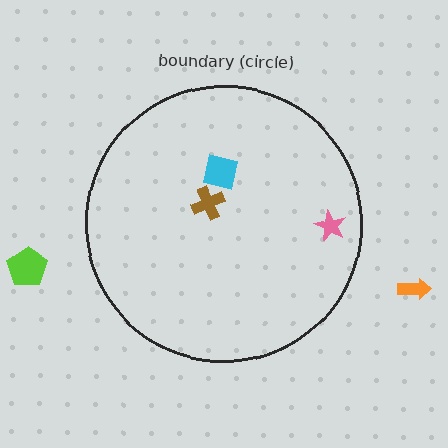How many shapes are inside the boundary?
3 inside, 2 outside.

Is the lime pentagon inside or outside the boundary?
Outside.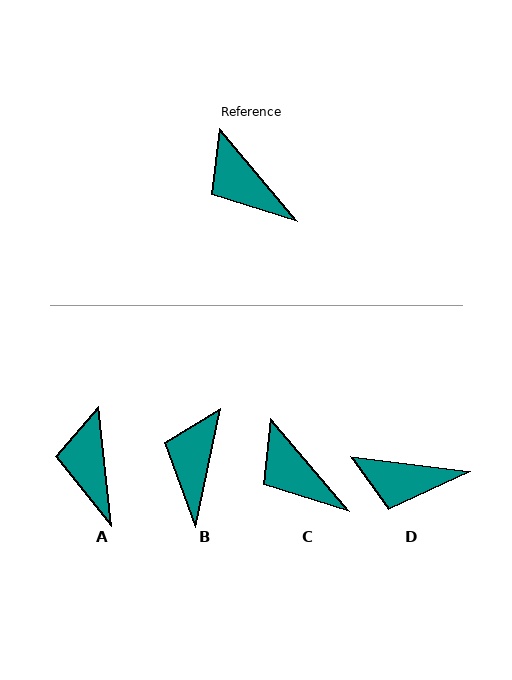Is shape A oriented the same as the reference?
No, it is off by about 34 degrees.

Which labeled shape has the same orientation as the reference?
C.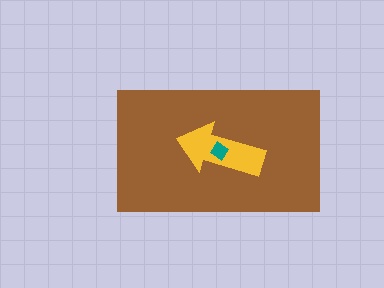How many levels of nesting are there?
3.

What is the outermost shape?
The brown rectangle.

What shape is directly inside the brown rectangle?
The yellow arrow.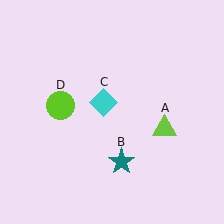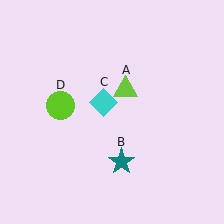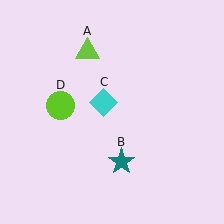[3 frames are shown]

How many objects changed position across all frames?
1 object changed position: lime triangle (object A).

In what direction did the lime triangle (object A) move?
The lime triangle (object A) moved up and to the left.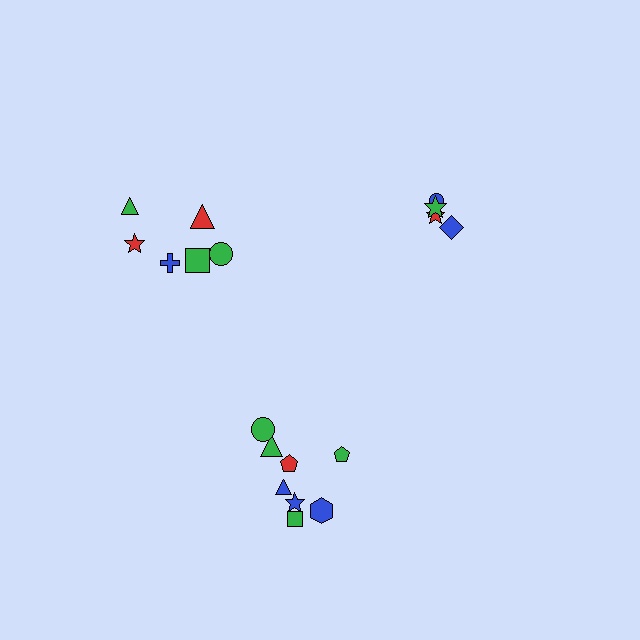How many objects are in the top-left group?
There are 6 objects.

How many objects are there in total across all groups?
There are 18 objects.